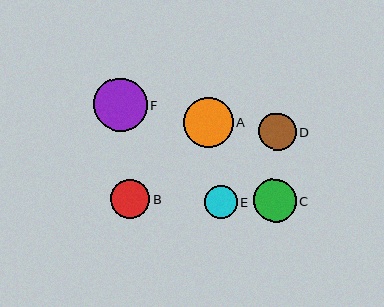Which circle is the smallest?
Circle E is the smallest with a size of approximately 33 pixels.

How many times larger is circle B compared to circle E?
Circle B is approximately 1.2 times the size of circle E.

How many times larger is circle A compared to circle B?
Circle A is approximately 1.3 times the size of circle B.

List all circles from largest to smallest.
From largest to smallest: F, A, C, B, D, E.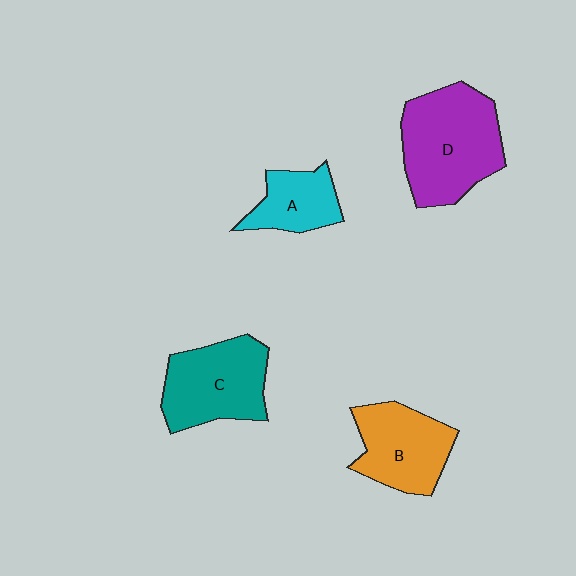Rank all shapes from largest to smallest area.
From largest to smallest: D (purple), C (teal), B (orange), A (cyan).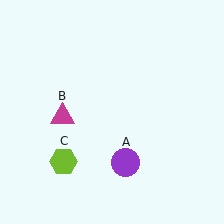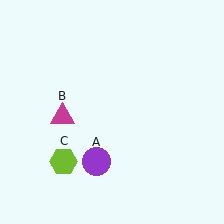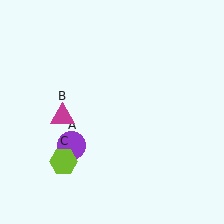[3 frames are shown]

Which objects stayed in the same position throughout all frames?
Magenta triangle (object B) and lime hexagon (object C) remained stationary.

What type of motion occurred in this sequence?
The purple circle (object A) rotated clockwise around the center of the scene.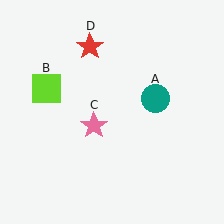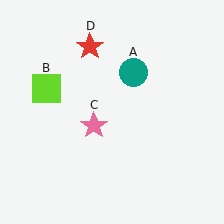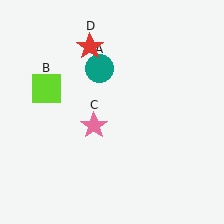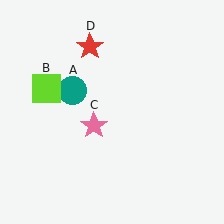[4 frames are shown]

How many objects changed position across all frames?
1 object changed position: teal circle (object A).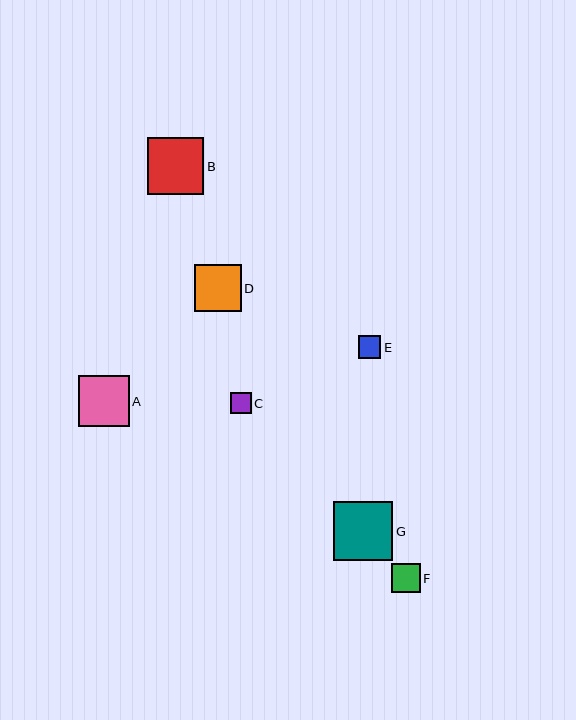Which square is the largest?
Square G is the largest with a size of approximately 60 pixels.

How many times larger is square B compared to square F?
Square B is approximately 2.0 times the size of square F.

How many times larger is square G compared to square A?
Square G is approximately 1.2 times the size of square A.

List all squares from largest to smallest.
From largest to smallest: G, B, A, D, F, E, C.